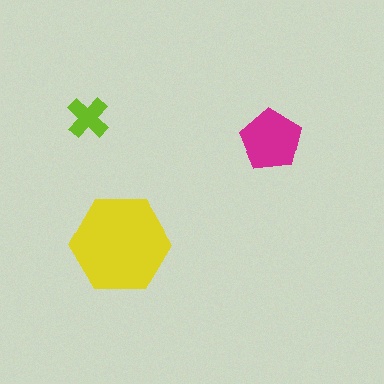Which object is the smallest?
The lime cross.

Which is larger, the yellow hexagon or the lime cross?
The yellow hexagon.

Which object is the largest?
The yellow hexagon.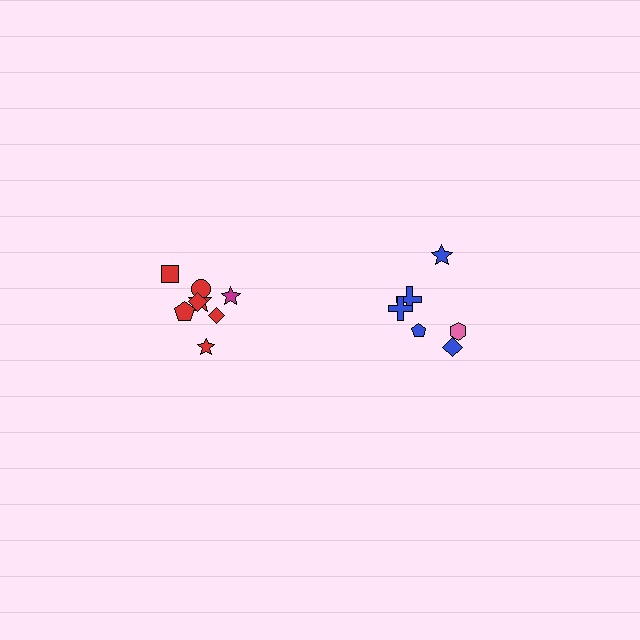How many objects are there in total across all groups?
There are 14 objects.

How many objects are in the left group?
There are 8 objects.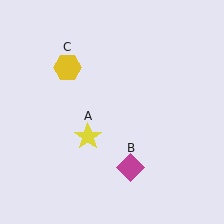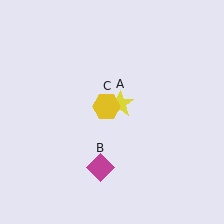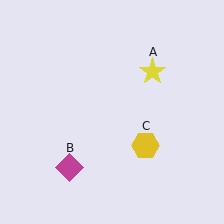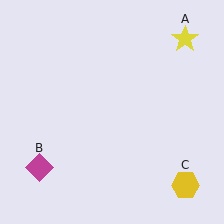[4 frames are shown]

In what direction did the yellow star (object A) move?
The yellow star (object A) moved up and to the right.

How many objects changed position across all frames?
3 objects changed position: yellow star (object A), magenta diamond (object B), yellow hexagon (object C).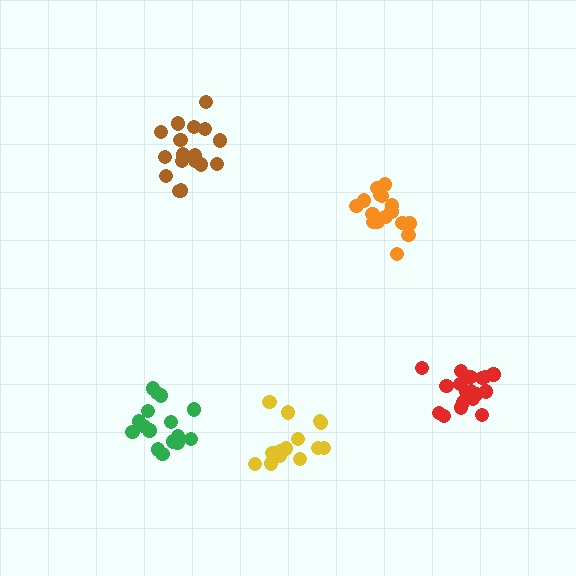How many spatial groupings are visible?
There are 5 spatial groupings.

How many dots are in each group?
Group 1: 18 dots, Group 2: 16 dots, Group 3: 16 dots, Group 4: 18 dots, Group 5: 14 dots (82 total).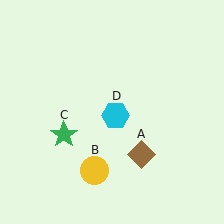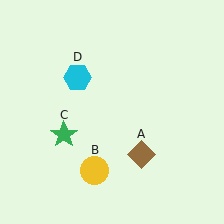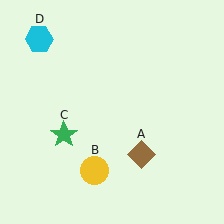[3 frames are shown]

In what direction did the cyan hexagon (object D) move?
The cyan hexagon (object D) moved up and to the left.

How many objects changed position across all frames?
1 object changed position: cyan hexagon (object D).